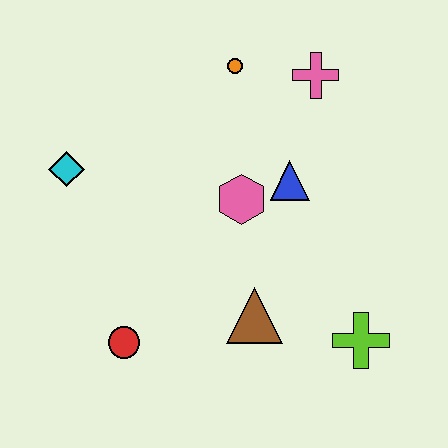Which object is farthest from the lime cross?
The cyan diamond is farthest from the lime cross.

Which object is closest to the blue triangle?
The pink hexagon is closest to the blue triangle.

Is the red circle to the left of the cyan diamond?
No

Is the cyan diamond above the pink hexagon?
Yes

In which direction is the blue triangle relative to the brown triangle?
The blue triangle is above the brown triangle.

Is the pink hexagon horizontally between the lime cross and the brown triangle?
No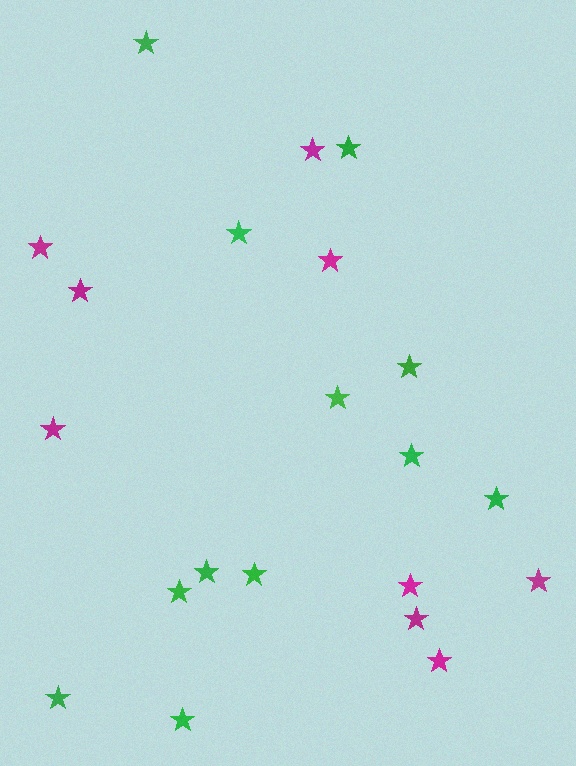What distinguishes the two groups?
There are 2 groups: one group of magenta stars (9) and one group of green stars (12).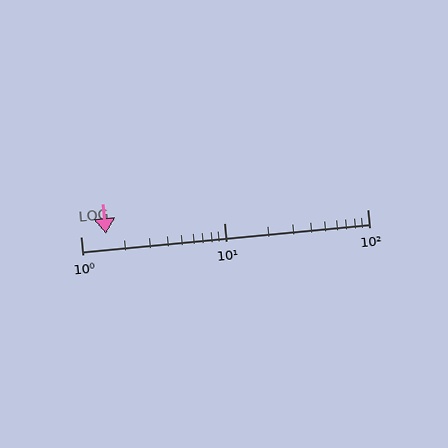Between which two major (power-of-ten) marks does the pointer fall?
The pointer is between 1 and 10.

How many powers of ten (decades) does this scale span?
The scale spans 2 decades, from 1 to 100.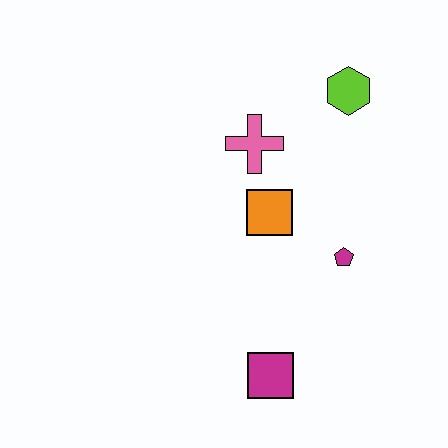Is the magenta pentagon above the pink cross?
No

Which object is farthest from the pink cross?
The magenta square is farthest from the pink cross.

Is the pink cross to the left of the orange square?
Yes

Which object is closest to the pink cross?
The orange square is closest to the pink cross.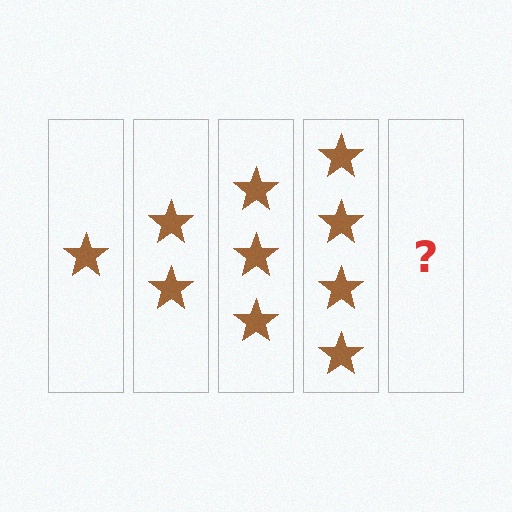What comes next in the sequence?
The next element should be 5 stars.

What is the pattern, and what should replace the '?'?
The pattern is that each step adds one more star. The '?' should be 5 stars.